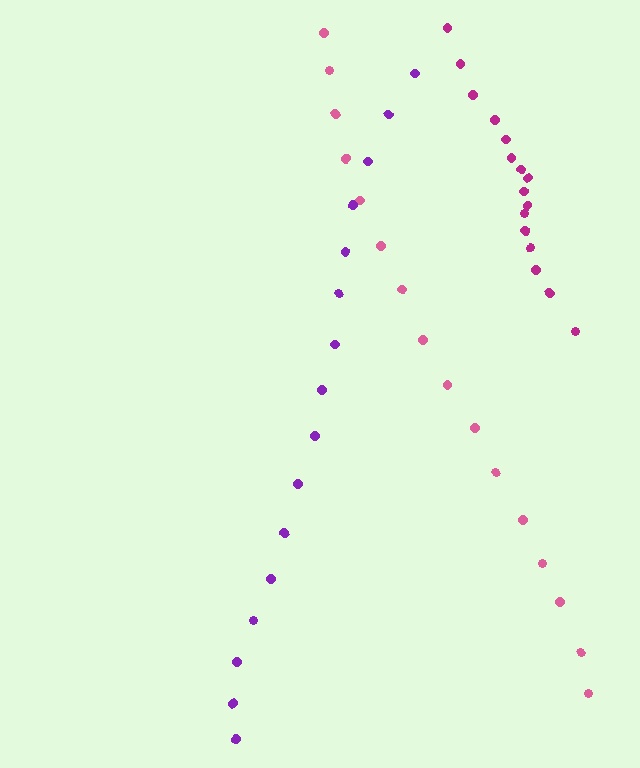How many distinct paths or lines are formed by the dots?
There are 3 distinct paths.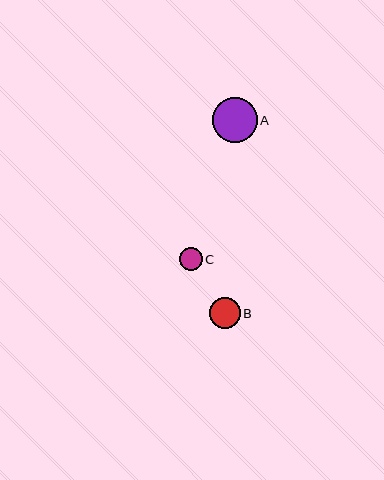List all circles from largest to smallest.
From largest to smallest: A, B, C.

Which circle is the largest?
Circle A is the largest with a size of approximately 45 pixels.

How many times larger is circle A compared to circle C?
Circle A is approximately 1.9 times the size of circle C.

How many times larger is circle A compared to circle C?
Circle A is approximately 1.9 times the size of circle C.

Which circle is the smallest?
Circle C is the smallest with a size of approximately 23 pixels.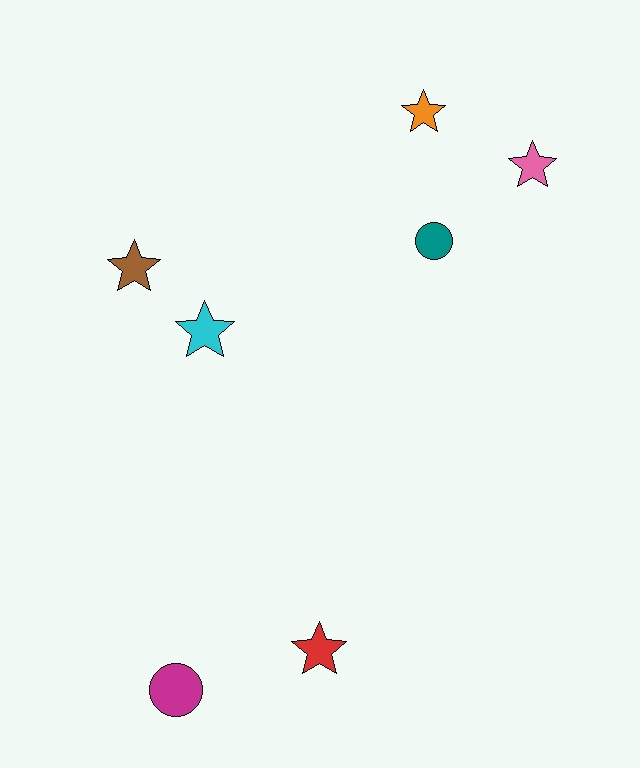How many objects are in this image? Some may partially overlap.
There are 7 objects.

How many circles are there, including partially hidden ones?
There are 2 circles.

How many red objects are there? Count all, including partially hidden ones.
There is 1 red object.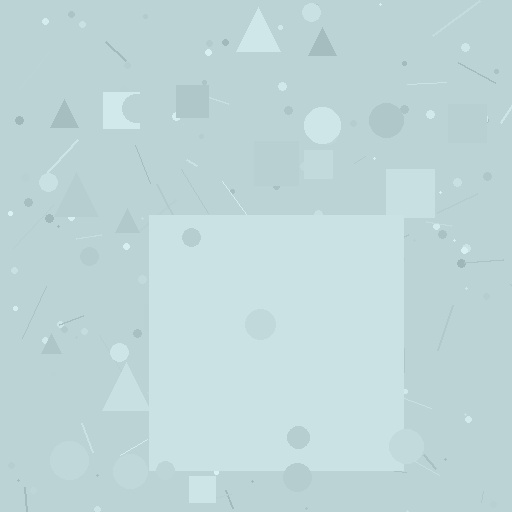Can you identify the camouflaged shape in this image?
The camouflaged shape is a square.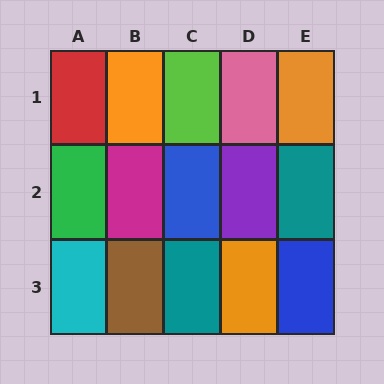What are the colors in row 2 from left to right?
Green, magenta, blue, purple, teal.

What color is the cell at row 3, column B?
Brown.